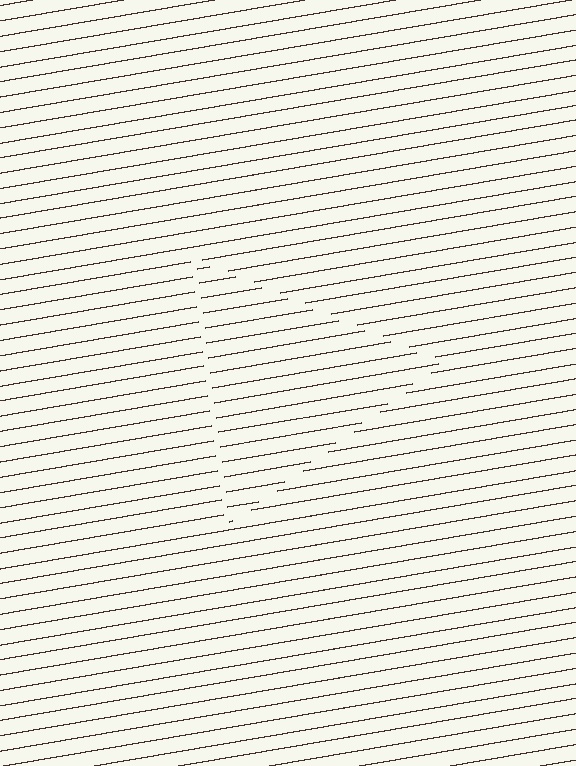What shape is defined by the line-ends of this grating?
An illusory triangle. The interior of the shape contains the same grating, shifted by half a period — the contour is defined by the phase discontinuity where line-ends from the inner and outer gratings abut.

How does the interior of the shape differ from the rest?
The interior of the shape contains the same grating, shifted by half a period — the contour is defined by the phase discontinuity where line-ends from the inner and outer gratings abut.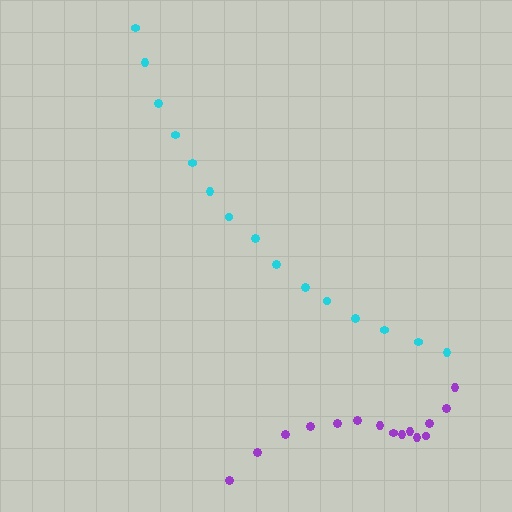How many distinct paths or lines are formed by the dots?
There are 2 distinct paths.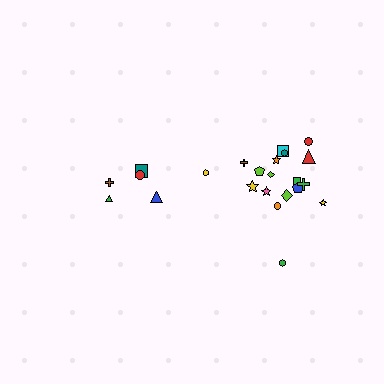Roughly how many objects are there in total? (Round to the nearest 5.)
Roughly 25 objects in total.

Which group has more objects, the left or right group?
The right group.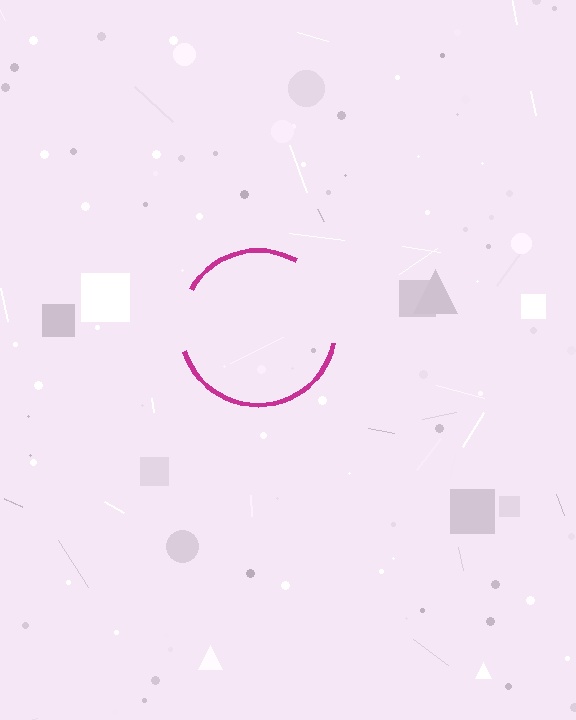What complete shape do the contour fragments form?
The contour fragments form a circle.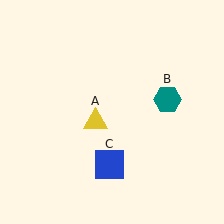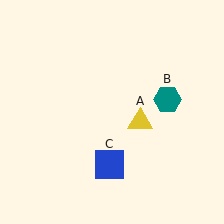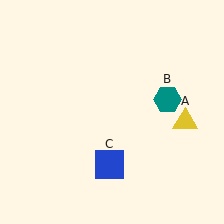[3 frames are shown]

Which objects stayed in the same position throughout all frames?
Teal hexagon (object B) and blue square (object C) remained stationary.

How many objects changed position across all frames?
1 object changed position: yellow triangle (object A).